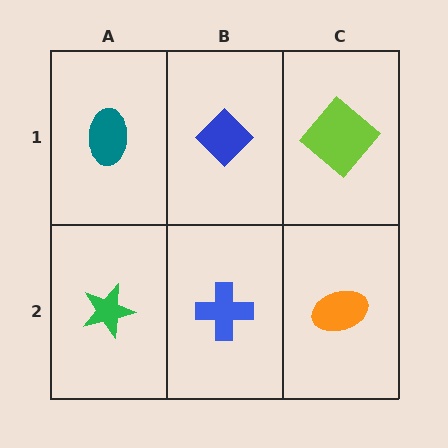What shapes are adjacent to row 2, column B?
A blue diamond (row 1, column B), a green star (row 2, column A), an orange ellipse (row 2, column C).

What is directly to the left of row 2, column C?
A blue cross.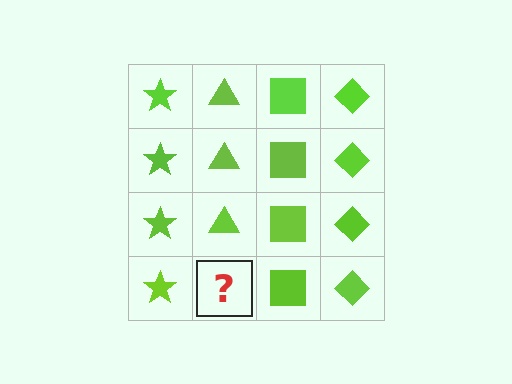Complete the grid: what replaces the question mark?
The question mark should be replaced with a lime triangle.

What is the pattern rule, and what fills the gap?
The rule is that each column has a consistent shape. The gap should be filled with a lime triangle.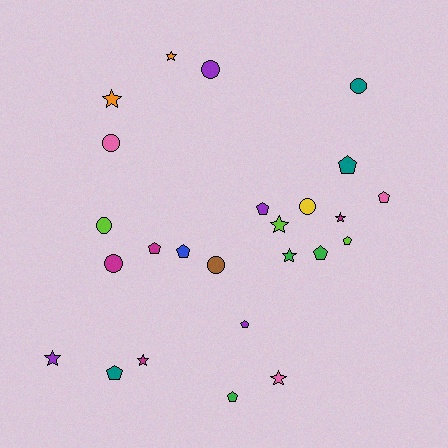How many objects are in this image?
There are 25 objects.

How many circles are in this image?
There are 7 circles.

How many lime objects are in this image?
There are 3 lime objects.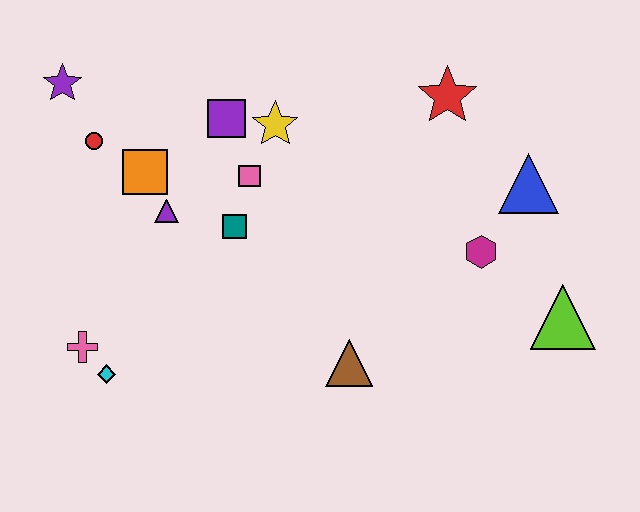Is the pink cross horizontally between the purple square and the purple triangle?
No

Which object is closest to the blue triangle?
The magenta hexagon is closest to the blue triangle.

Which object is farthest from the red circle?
The lime triangle is farthest from the red circle.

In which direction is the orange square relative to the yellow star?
The orange square is to the left of the yellow star.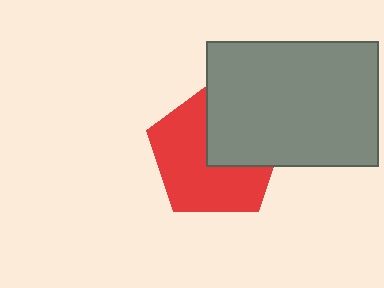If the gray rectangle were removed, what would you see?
You would see the complete red pentagon.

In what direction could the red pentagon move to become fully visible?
The red pentagon could move toward the lower-left. That would shift it out from behind the gray rectangle entirely.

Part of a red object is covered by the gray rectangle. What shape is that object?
It is a pentagon.